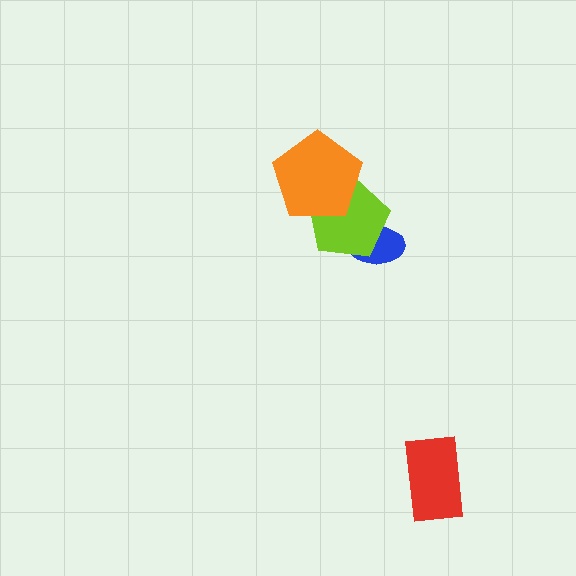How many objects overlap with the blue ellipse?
1 object overlaps with the blue ellipse.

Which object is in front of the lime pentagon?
The orange pentagon is in front of the lime pentagon.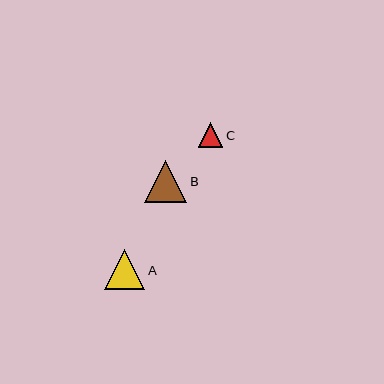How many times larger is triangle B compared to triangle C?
Triangle B is approximately 1.7 times the size of triangle C.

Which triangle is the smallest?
Triangle C is the smallest with a size of approximately 25 pixels.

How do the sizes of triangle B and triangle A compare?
Triangle B and triangle A are approximately the same size.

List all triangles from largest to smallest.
From largest to smallest: B, A, C.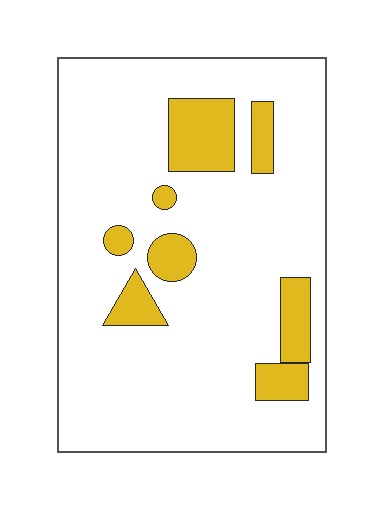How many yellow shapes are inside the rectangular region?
8.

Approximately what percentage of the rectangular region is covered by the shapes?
Approximately 15%.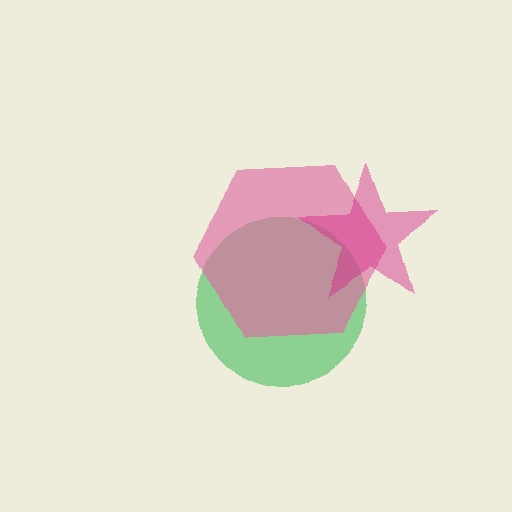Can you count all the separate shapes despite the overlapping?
Yes, there are 3 separate shapes.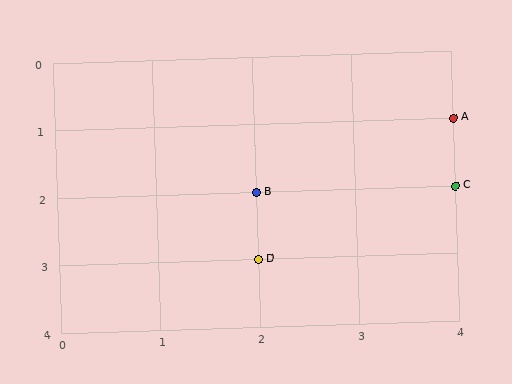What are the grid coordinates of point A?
Point A is at grid coordinates (4, 1).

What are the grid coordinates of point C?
Point C is at grid coordinates (4, 2).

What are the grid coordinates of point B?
Point B is at grid coordinates (2, 2).